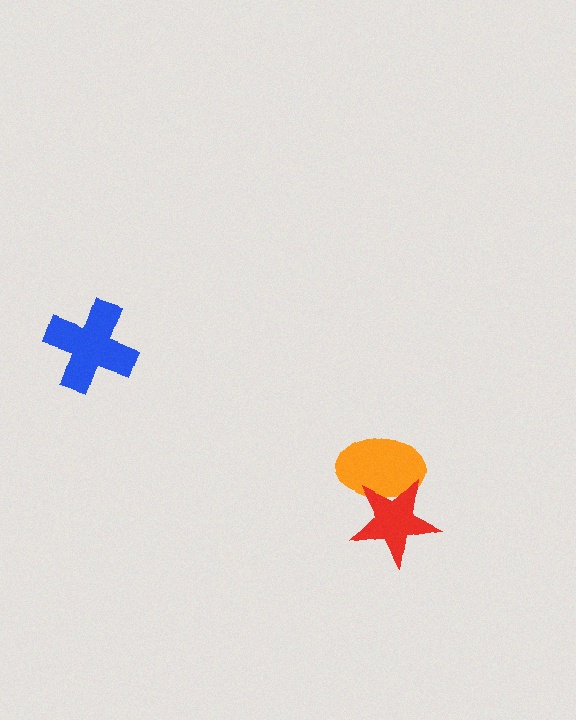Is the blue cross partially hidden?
No, no other shape covers it.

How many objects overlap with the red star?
1 object overlaps with the red star.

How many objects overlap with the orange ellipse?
1 object overlaps with the orange ellipse.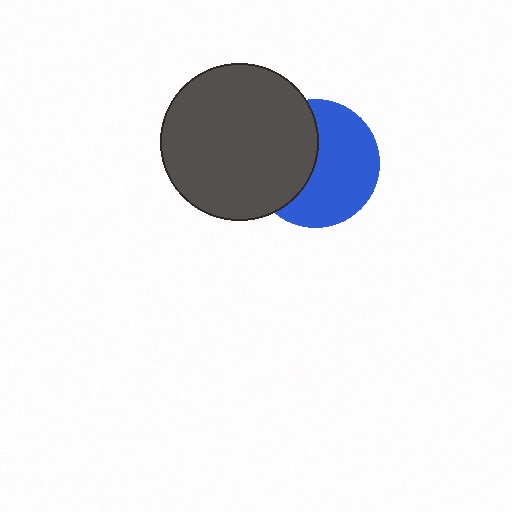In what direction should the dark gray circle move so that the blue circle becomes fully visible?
The dark gray circle should move left. That is the shortest direction to clear the overlap and leave the blue circle fully visible.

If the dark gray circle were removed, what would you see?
You would see the complete blue circle.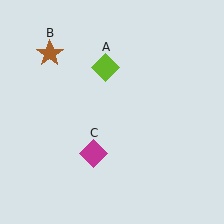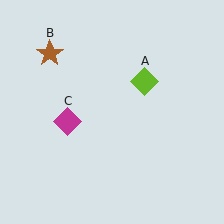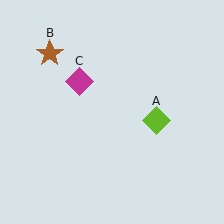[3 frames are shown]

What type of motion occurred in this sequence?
The lime diamond (object A), magenta diamond (object C) rotated clockwise around the center of the scene.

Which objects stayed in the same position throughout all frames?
Brown star (object B) remained stationary.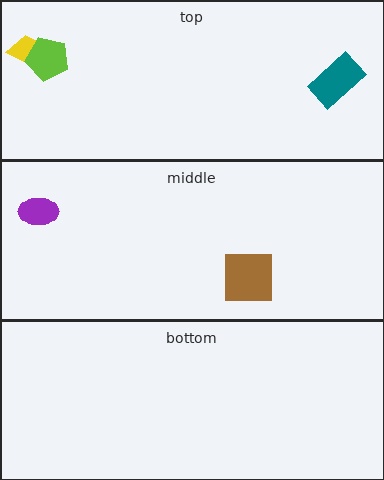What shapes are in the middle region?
The brown square, the purple ellipse.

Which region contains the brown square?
The middle region.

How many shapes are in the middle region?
2.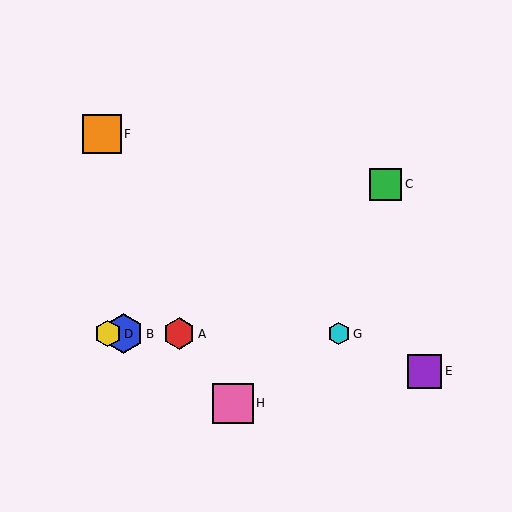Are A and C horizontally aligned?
No, A is at y≈334 and C is at y≈184.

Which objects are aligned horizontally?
Objects A, B, D, G are aligned horizontally.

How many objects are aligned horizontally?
4 objects (A, B, D, G) are aligned horizontally.